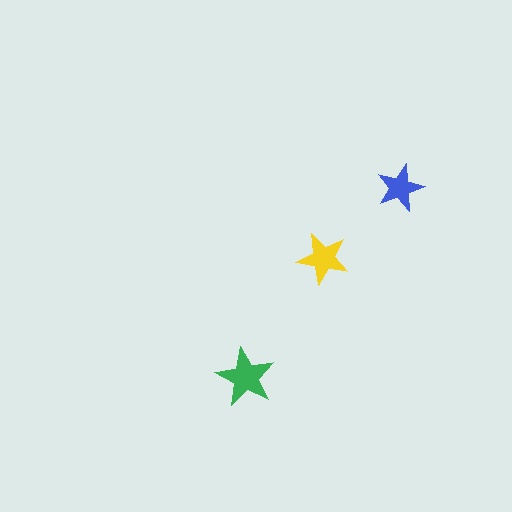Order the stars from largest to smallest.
the green one, the yellow one, the blue one.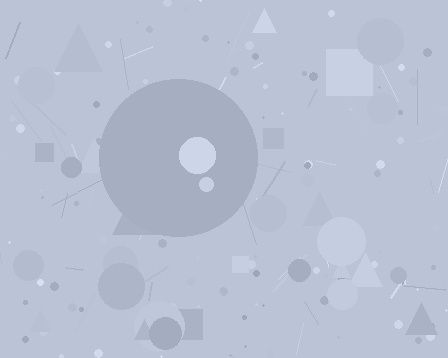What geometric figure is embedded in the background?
A circle is embedded in the background.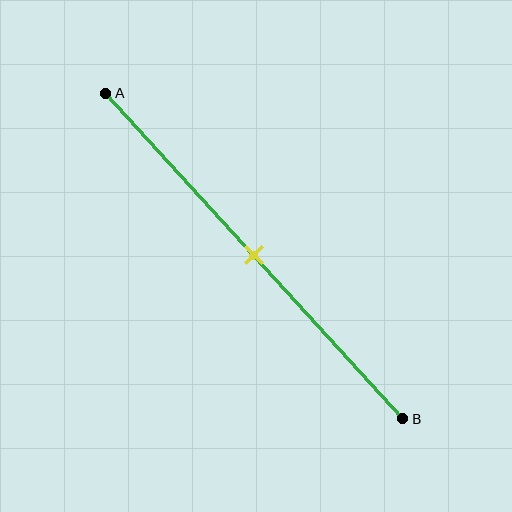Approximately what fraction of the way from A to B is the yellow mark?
The yellow mark is approximately 50% of the way from A to B.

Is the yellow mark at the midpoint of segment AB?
Yes, the mark is approximately at the midpoint.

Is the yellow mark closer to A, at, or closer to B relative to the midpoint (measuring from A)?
The yellow mark is approximately at the midpoint of segment AB.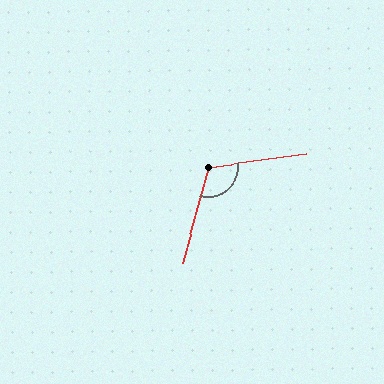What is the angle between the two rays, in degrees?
Approximately 114 degrees.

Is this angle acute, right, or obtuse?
It is obtuse.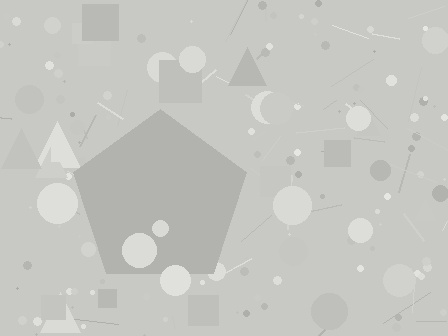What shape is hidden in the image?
A pentagon is hidden in the image.